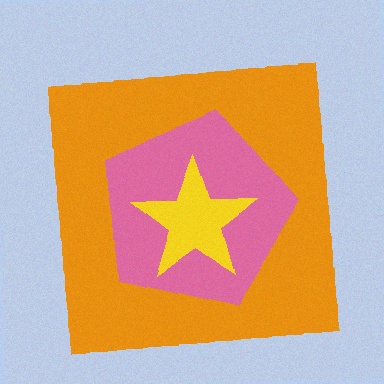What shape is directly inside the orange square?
The pink pentagon.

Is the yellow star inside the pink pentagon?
Yes.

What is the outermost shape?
The orange square.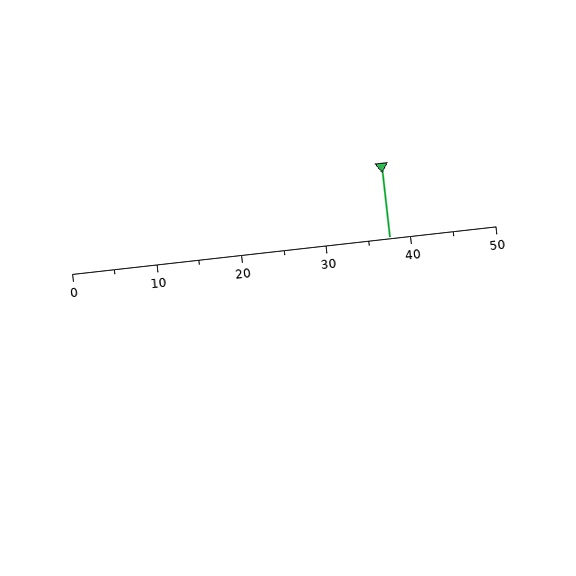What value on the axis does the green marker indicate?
The marker indicates approximately 37.5.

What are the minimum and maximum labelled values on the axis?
The axis runs from 0 to 50.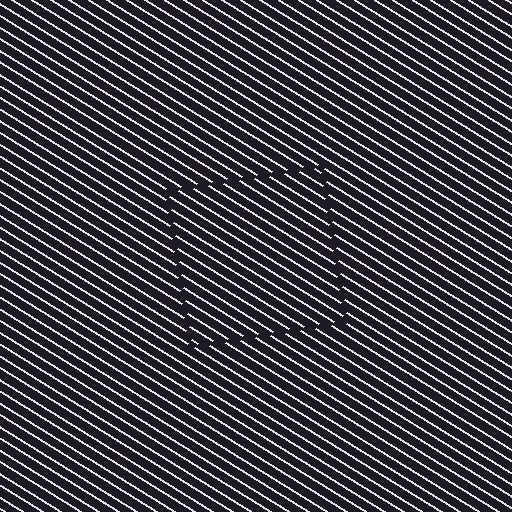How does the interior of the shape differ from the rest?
The interior of the shape contains the same grating, shifted by half a period — the contour is defined by the phase discontinuity where line-ends from the inner and outer gratings abut.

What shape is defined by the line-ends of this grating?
An illusory square. The interior of the shape contains the same grating, shifted by half a period — the contour is defined by the phase discontinuity where line-ends from the inner and outer gratings abut.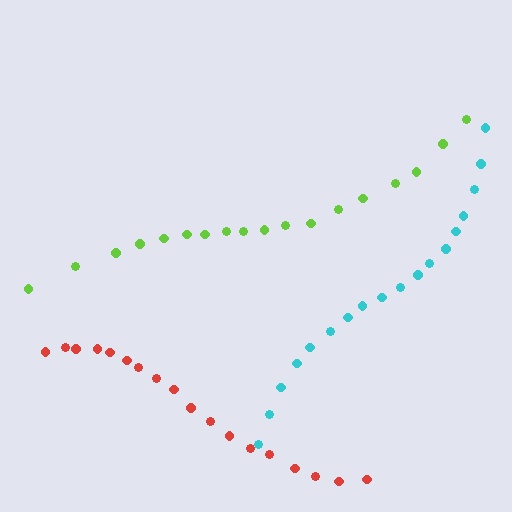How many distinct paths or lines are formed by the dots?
There are 3 distinct paths.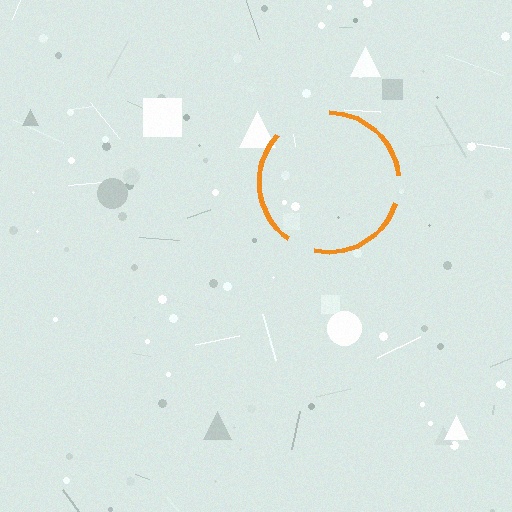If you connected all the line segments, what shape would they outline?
They would outline a circle.